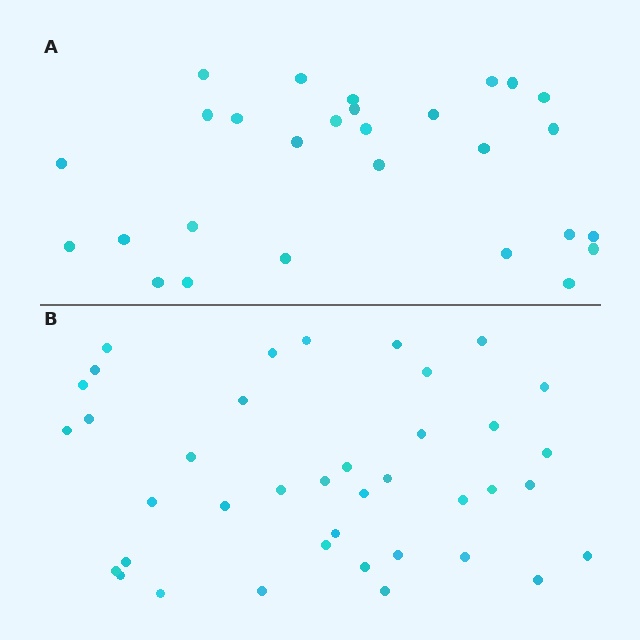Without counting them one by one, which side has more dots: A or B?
Region B (the bottom region) has more dots.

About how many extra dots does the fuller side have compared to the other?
Region B has roughly 12 or so more dots than region A.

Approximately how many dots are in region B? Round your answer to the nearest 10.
About 40 dots. (The exact count is 39, which rounds to 40.)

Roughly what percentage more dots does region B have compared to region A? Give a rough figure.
About 40% more.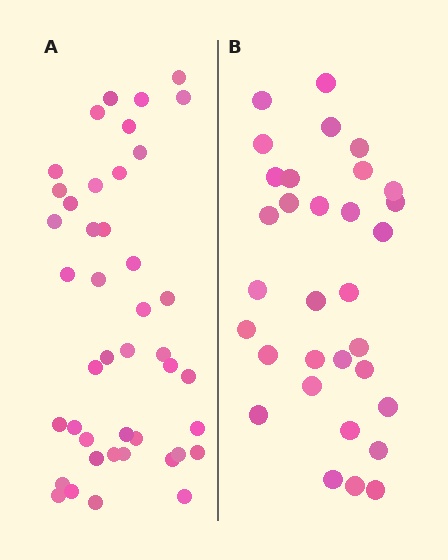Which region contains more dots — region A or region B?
Region A (the left region) has more dots.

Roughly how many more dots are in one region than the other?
Region A has roughly 12 or so more dots than region B.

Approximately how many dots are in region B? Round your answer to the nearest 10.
About 30 dots. (The exact count is 32, which rounds to 30.)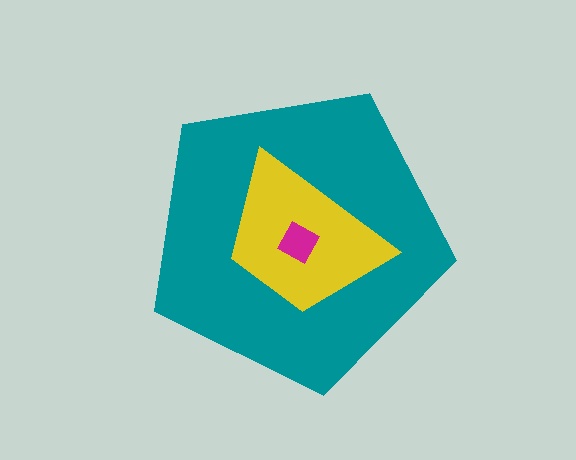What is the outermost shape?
The teal pentagon.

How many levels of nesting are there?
3.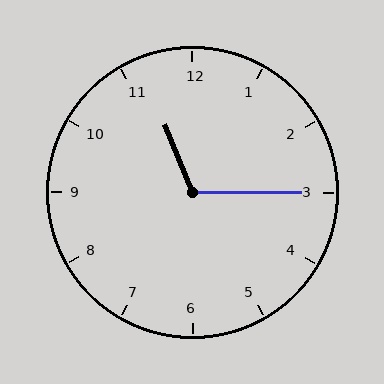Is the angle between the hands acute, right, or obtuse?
It is obtuse.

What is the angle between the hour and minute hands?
Approximately 112 degrees.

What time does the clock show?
11:15.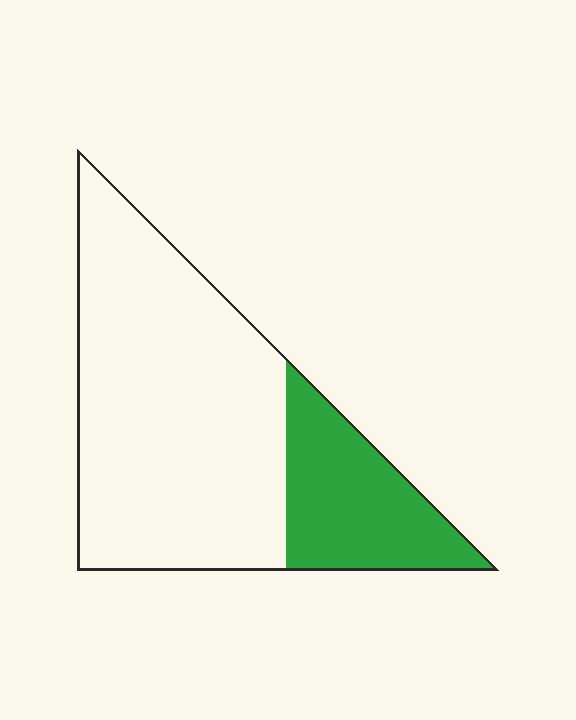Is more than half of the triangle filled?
No.